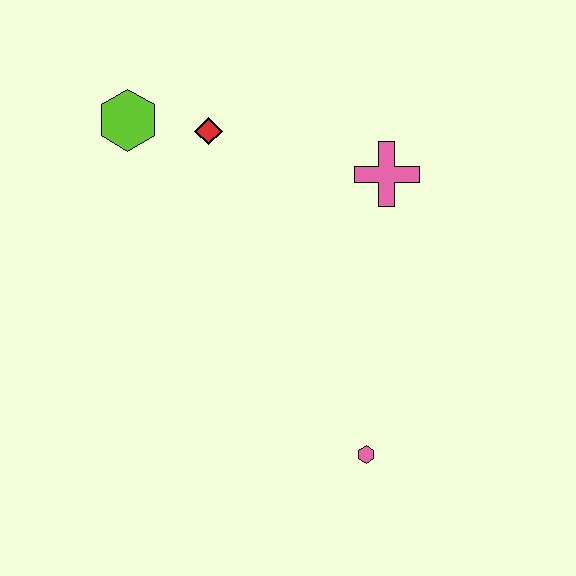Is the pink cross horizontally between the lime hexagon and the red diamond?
No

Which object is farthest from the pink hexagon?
The lime hexagon is farthest from the pink hexagon.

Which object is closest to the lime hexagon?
The red diamond is closest to the lime hexagon.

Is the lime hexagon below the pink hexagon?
No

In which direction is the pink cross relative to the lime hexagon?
The pink cross is to the right of the lime hexagon.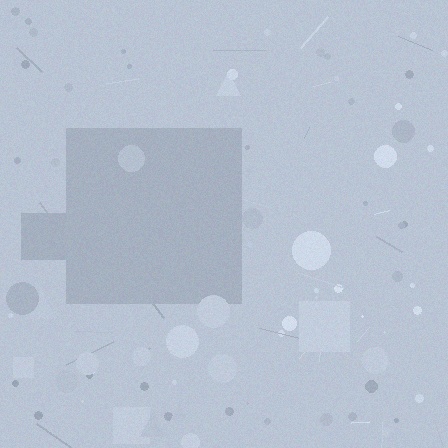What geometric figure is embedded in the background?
A square is embedded in the background.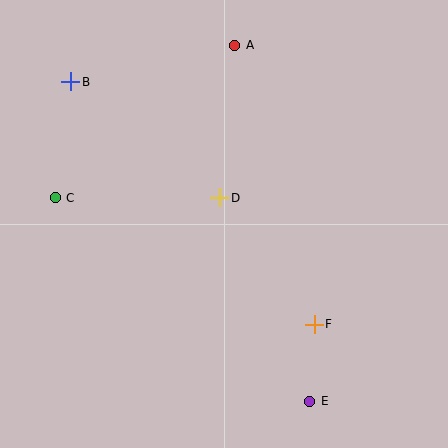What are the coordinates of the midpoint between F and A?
The midpoint between F and A is at (274, 185).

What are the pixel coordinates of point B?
Point B is at (71, 82).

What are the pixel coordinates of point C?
Point C is at (55, 198).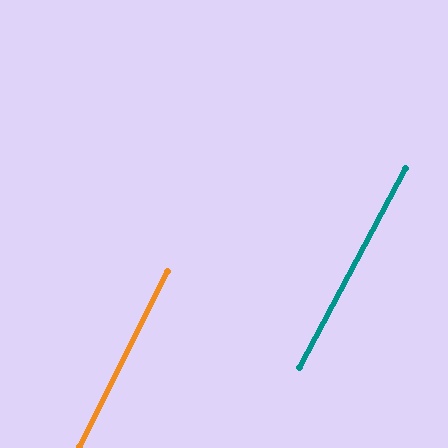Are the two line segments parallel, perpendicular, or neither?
Parallel — their directions differ by only 1.2°.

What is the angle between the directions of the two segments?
Approximately 1 degree.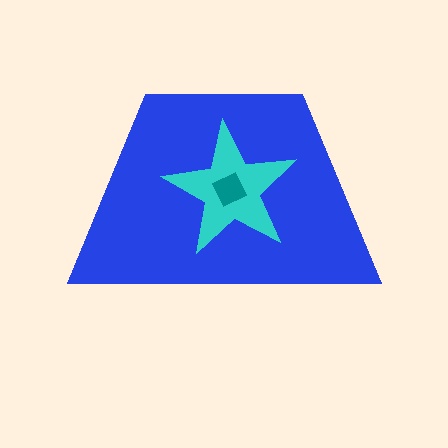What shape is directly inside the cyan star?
The teal diamond.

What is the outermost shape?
The blue trapezoid.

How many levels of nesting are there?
3.